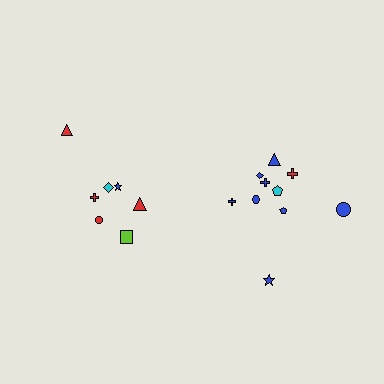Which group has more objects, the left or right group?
The right group.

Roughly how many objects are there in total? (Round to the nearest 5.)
Roughly 15 objects in total.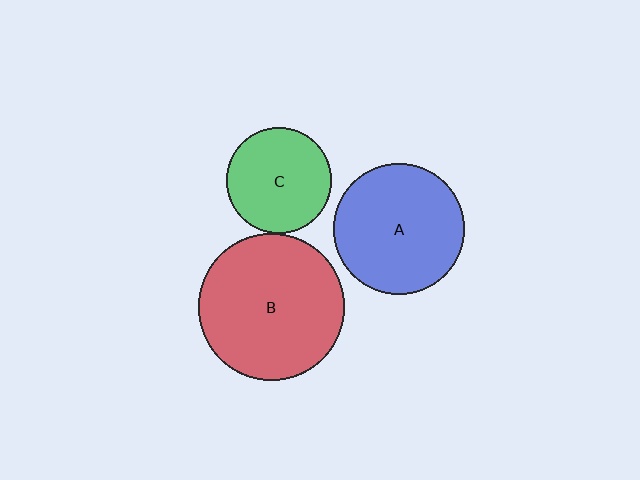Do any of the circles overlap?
No, none of the circles overlap.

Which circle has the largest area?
Circle B (red).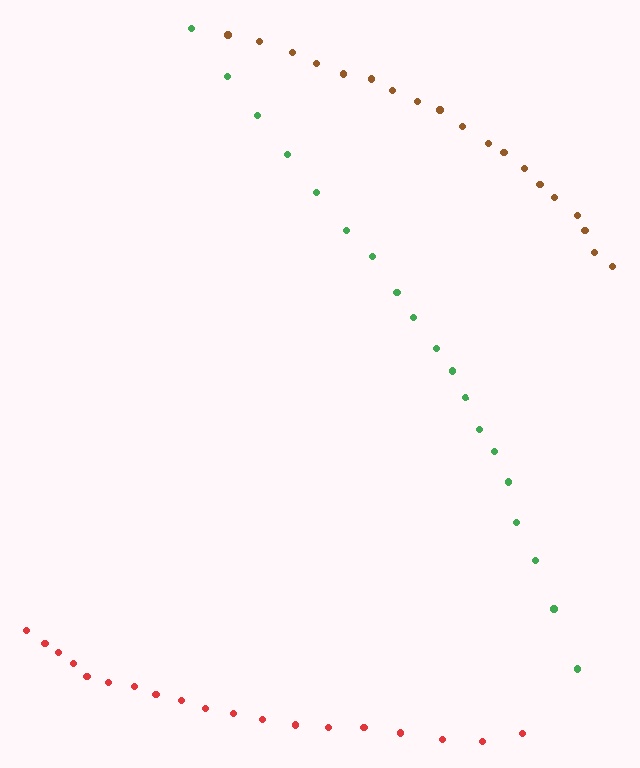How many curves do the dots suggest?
There are 3 distinct paths.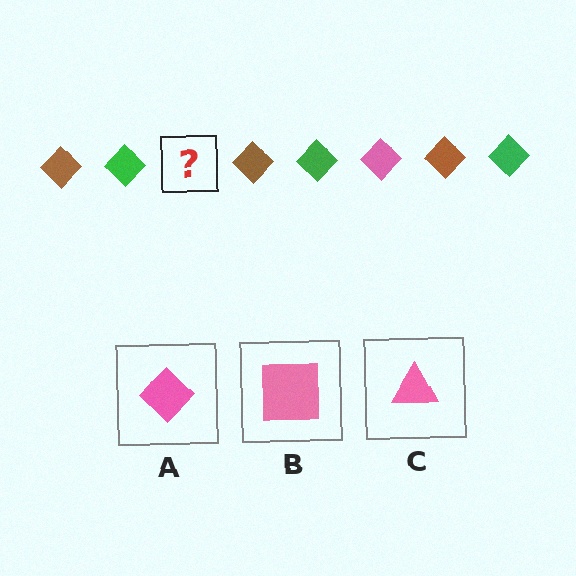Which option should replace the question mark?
Option A.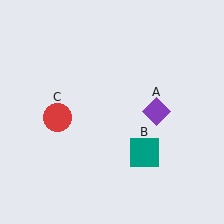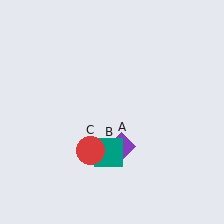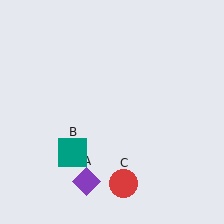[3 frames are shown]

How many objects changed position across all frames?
3 objects changed position: purple diamond (object A), teal square (object B), red circle (object C).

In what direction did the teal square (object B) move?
The teal square (object B) moved left.